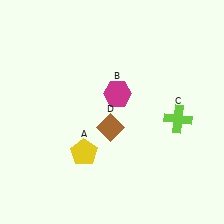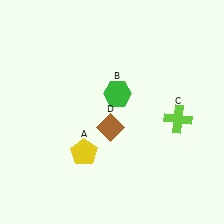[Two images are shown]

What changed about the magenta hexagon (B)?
In Image 1, B is magenta. In Image 2, it changed to green.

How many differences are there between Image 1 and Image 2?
There is 1 difference between the two images.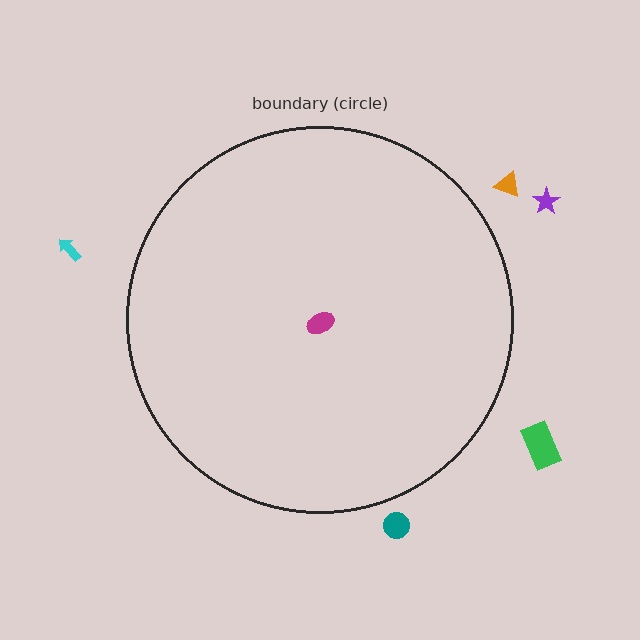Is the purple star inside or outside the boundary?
Outside.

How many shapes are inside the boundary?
1 inside, 5 outside.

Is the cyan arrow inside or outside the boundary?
Outside.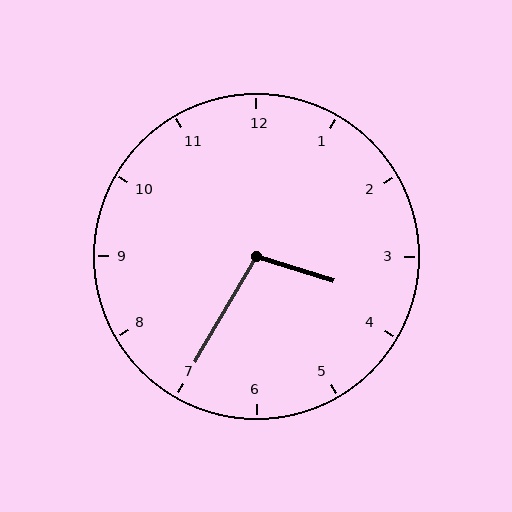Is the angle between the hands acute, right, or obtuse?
It is obtuse.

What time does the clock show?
3:35.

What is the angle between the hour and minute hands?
Approximately 102 degrees.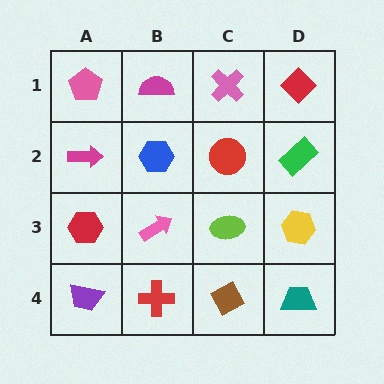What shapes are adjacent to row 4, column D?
A yellow hexagon (row 3, column D), a brown diamond (row 4, column C).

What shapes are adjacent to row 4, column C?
A lime ellipse (row 3, column C), a red cross (row 4, column B), a teal trapezoid (row 4, column D).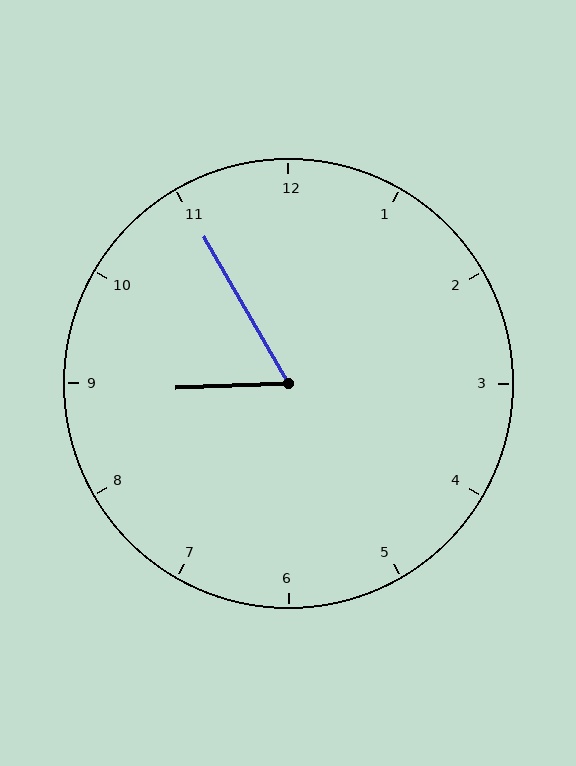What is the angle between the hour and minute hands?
Approximately 62 degrees.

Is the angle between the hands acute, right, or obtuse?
It is acute.